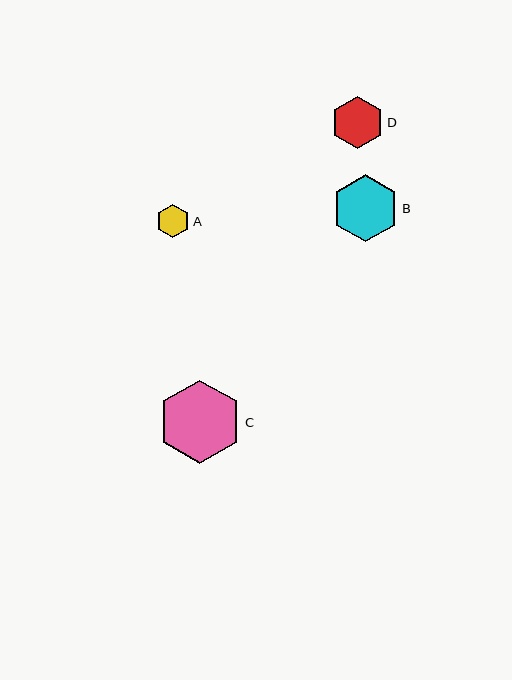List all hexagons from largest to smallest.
From largest to smallest: C, B, D, A.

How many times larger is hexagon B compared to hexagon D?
Hexagon B is approximately 1.3 times the size of hexagon D.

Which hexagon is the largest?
Hexagon C is the largest with a size of approximately 84 pixels.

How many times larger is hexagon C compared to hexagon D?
Hexagon C is approximately 1.6 times the size of hexagon D.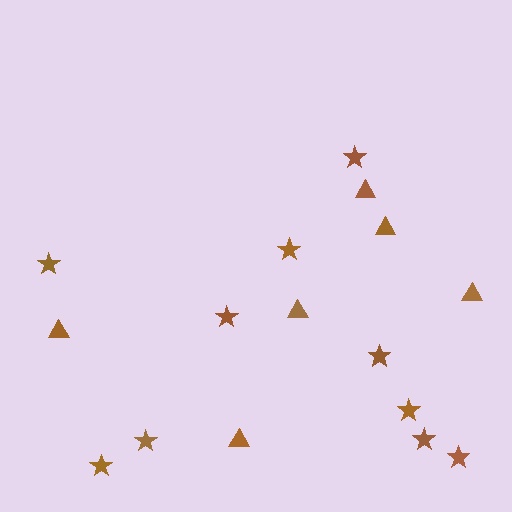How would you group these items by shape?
There are 2 groups: one group of stars (10) and one group of triangles (6).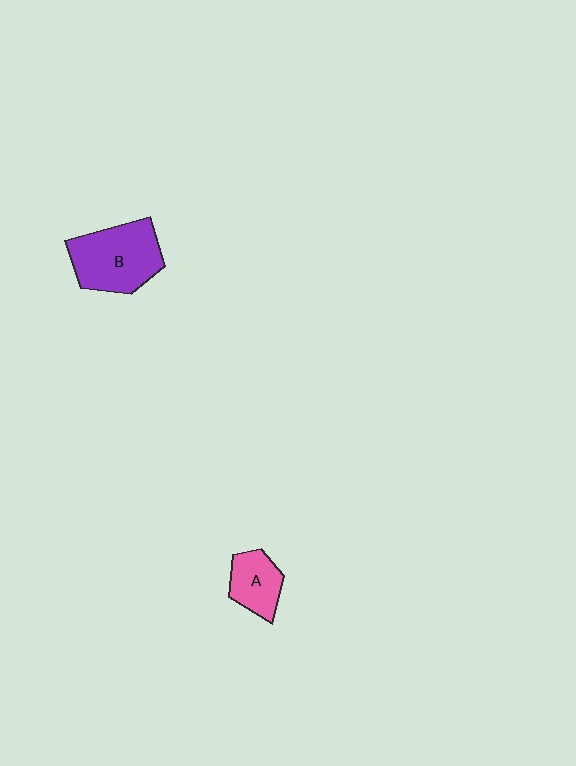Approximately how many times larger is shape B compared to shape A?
Approximately 1.9 times.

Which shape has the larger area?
Shape B (purple).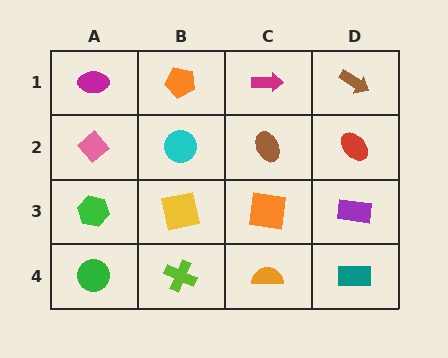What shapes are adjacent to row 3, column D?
A red ellipse (row 2, column D), a teal rectangle (row 4, column D), an orange square (row 3, column C).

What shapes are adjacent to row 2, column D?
A brown arrow (row 1, column D), a purple rectangle (row 3, column D), a brown ellipse (row 2, column C).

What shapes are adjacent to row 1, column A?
A pink diamond (row 2, column A), an orange pentagon (row 1, column B).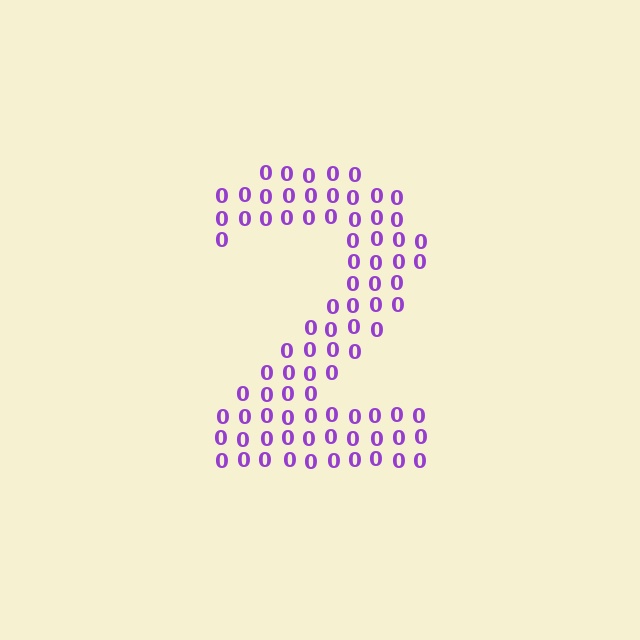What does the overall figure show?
The overall figure shows the digit 2.